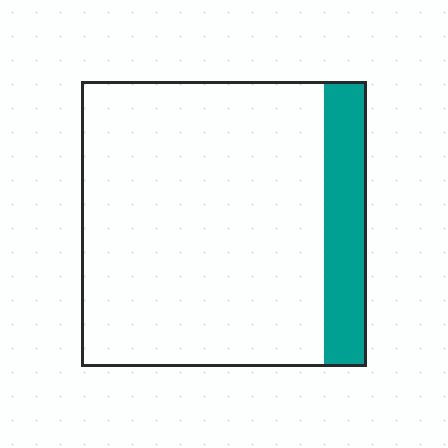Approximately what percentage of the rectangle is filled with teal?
Approximately 15%.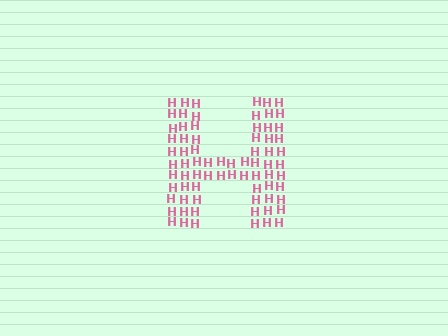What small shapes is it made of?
It is made of small letter H's.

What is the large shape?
The large shape is the letter H.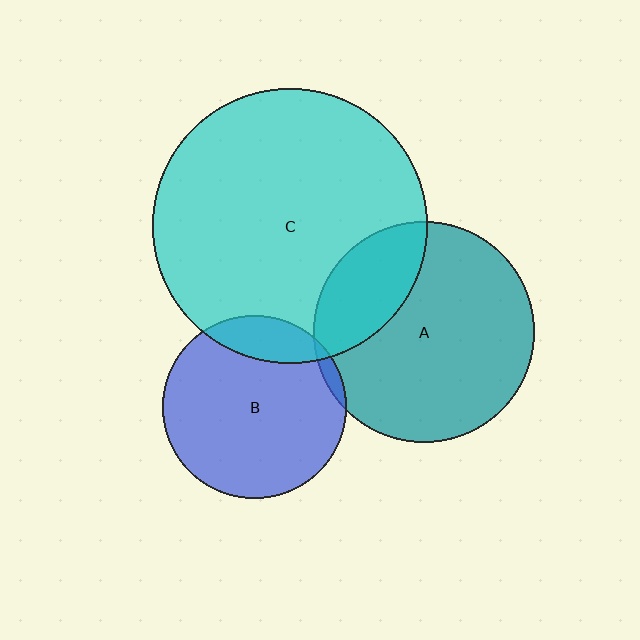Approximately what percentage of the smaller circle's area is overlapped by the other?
Approximately 5%.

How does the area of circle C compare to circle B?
Approximately 2.2 times.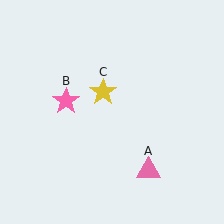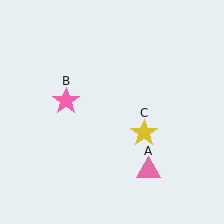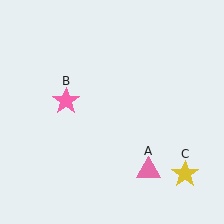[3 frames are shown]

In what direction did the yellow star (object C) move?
The yellow star (object C) moved down and to the right.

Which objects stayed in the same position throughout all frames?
Pink triangle (object A) and pink star (object B) remained stationary.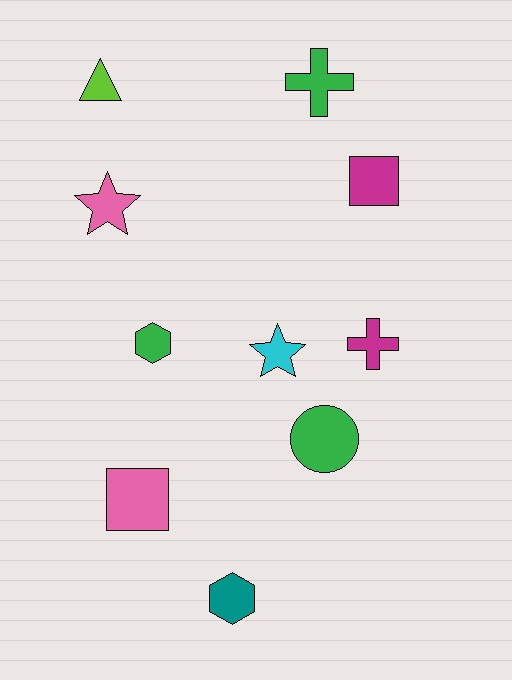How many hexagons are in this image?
There are 2 hexagons.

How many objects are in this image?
There are 10 objects.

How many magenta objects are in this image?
There are 2 magenta objects.